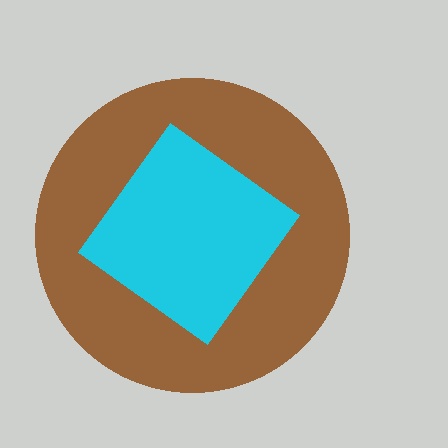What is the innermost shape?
The cyan diamond.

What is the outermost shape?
The brown circle.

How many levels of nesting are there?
2.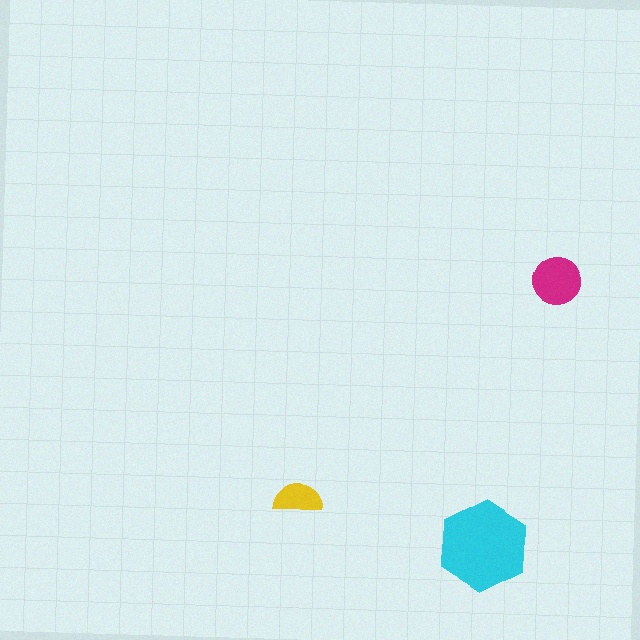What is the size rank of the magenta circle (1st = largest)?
2nd.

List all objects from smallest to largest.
The yellow semicircle, the magenta circle, the cyan hexagon.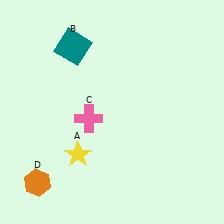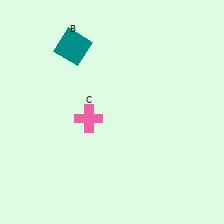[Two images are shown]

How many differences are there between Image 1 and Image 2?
There are 2 differences between the two images.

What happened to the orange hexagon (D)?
The orange hexagon (D) was removed in Image 2. It was in the bottom-left area of Image 1.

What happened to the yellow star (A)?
The yellow star (A) was removed in Image 2. It was in the bottom-left area of Image 1.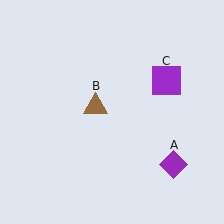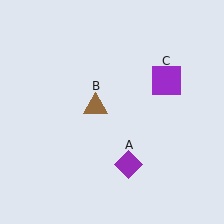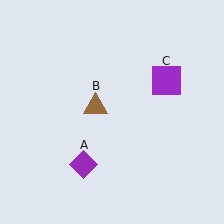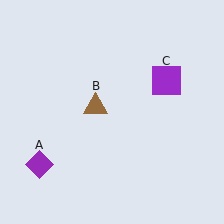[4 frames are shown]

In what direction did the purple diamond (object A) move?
The purple diamond (object A) moved left.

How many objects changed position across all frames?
1 object changed position: purple diamond (object A).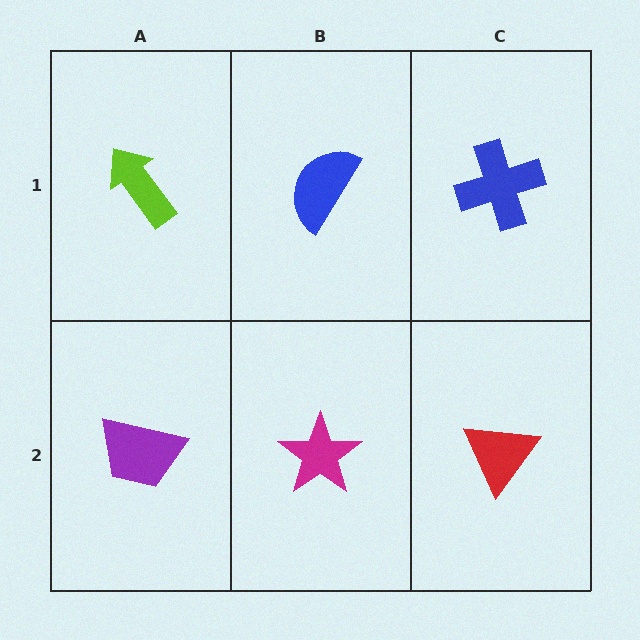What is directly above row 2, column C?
A blue cross.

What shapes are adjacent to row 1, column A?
A purple trapezoid (row 2, column A), a blue semicircle (row 1, column B).